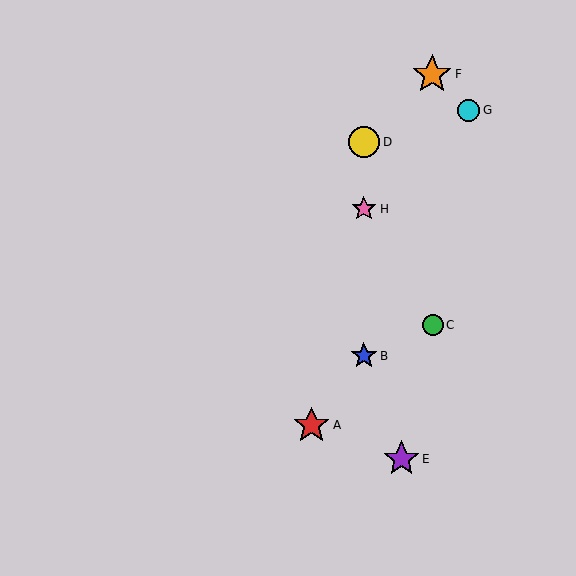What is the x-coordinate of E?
Object E is at x≈401.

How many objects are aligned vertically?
3 objects (B, D, H) are aligned vertically.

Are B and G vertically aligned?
No, B is at x≈364 and G is at x≈469.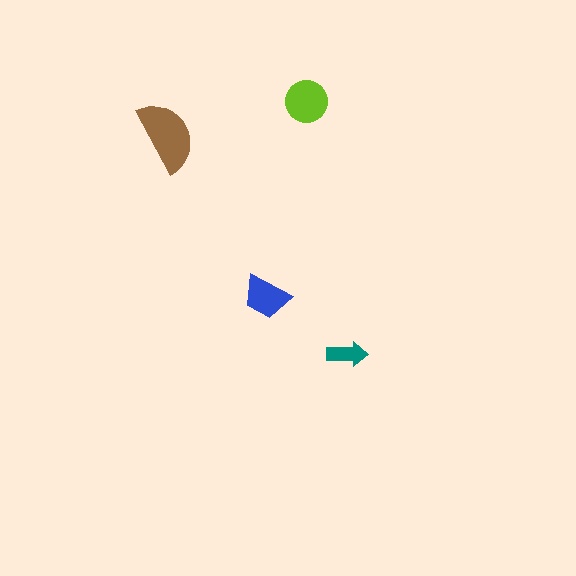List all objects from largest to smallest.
The brown semicircle, the lime circle, the blue trapezoid, the teal arrow.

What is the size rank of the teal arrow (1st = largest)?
4th.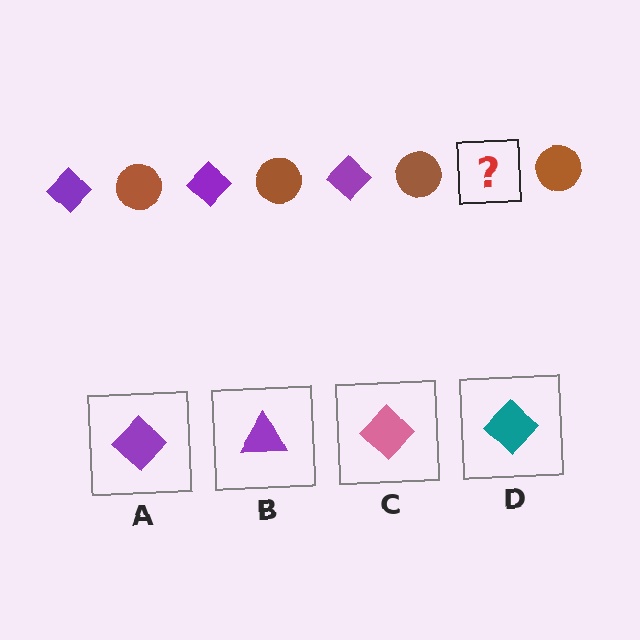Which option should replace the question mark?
Option A.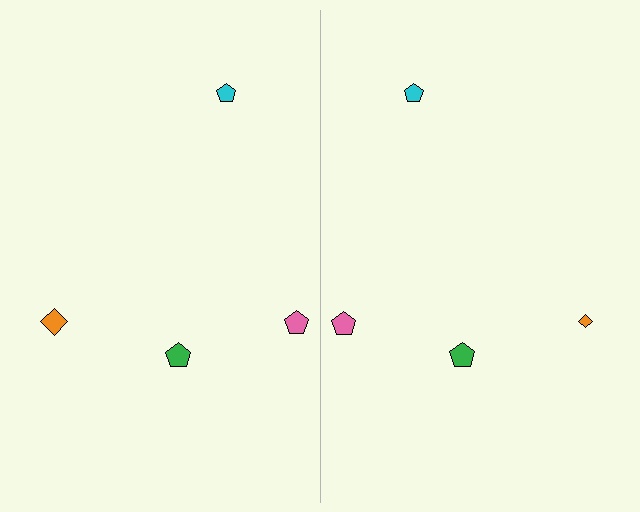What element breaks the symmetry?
The orange diamond on the right side has a different size than its mirror counterpart.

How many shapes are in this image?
There are 8 shapes in this image.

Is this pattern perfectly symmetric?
No, the pattern is not perfectly symmetric. The orange diamond on the right side has a different size than its mirror counterpart.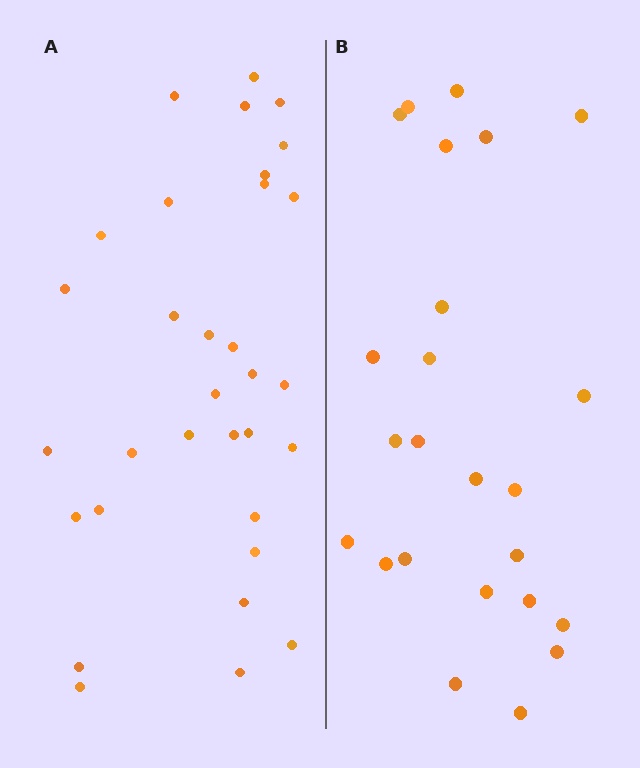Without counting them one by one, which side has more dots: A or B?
Region A (the left region) has more dots.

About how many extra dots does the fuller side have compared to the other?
Region A has roughly 8 or so more dots than region B.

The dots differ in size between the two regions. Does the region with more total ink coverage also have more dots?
No. Region B has more total ink coverage because its dots are larger, but region A actually contains more individual dots. Total area can be misleading — the number of items is what matters here.